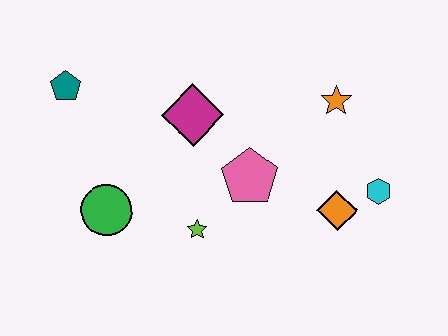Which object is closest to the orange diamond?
The cyan hexagon is closest to the orange diamond.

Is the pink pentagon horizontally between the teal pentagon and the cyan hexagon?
Yes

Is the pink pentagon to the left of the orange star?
Yes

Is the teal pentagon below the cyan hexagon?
No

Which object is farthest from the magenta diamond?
The cyan hexagon is farthest from the magenta diamond.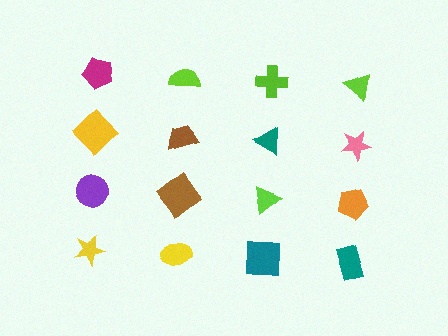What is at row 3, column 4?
An orange pentagon.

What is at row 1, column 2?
A lime semicircle.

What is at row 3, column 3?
A lime triangle.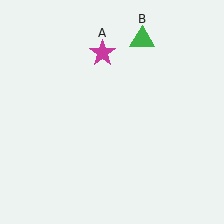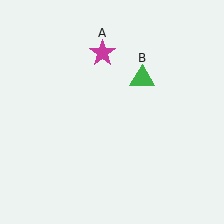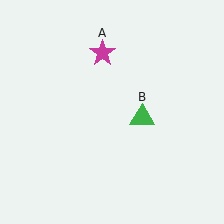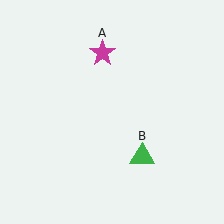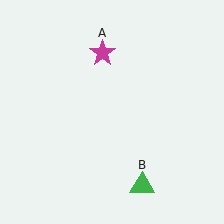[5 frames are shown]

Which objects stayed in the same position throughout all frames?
Magenta star (object A) remained stationary.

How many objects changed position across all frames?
1 object changed position: green triangle (object B).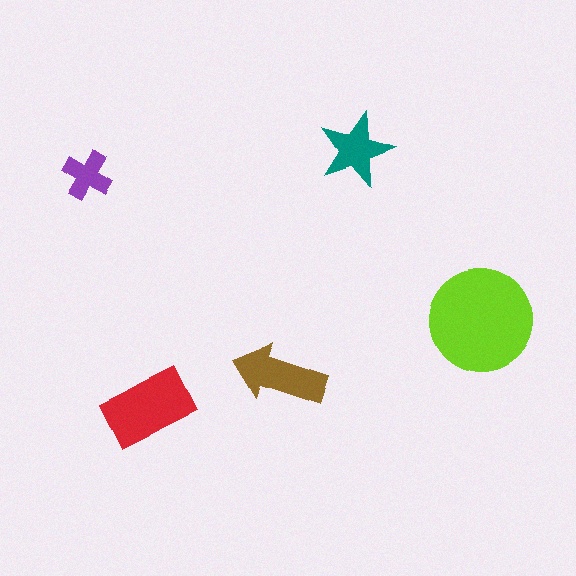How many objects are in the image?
There are 5 objects in the image.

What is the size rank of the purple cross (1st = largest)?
5th.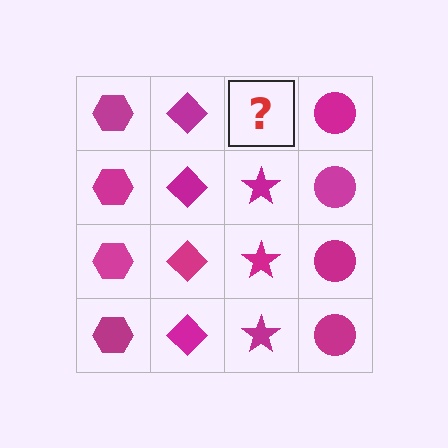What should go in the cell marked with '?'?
The missing cell should contain a magenta star.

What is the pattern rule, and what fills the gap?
The rule is that each column has a consistent shape. The gap should be filled with a magenta star.